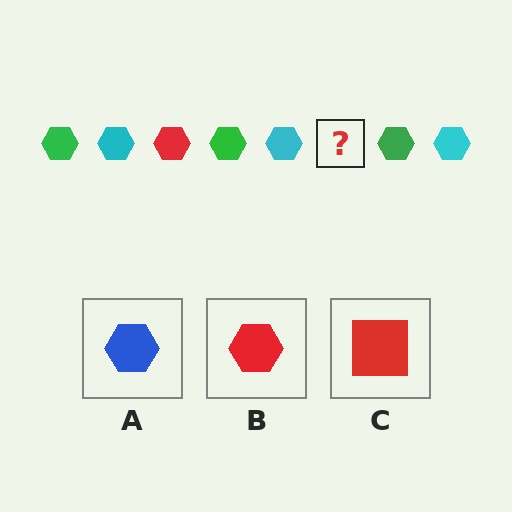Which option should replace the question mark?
Option B.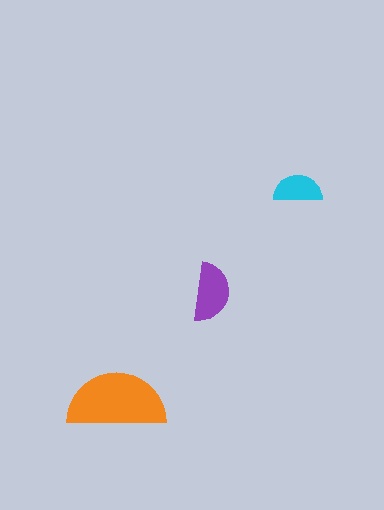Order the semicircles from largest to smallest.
the orange one, the purple one, the cyan one.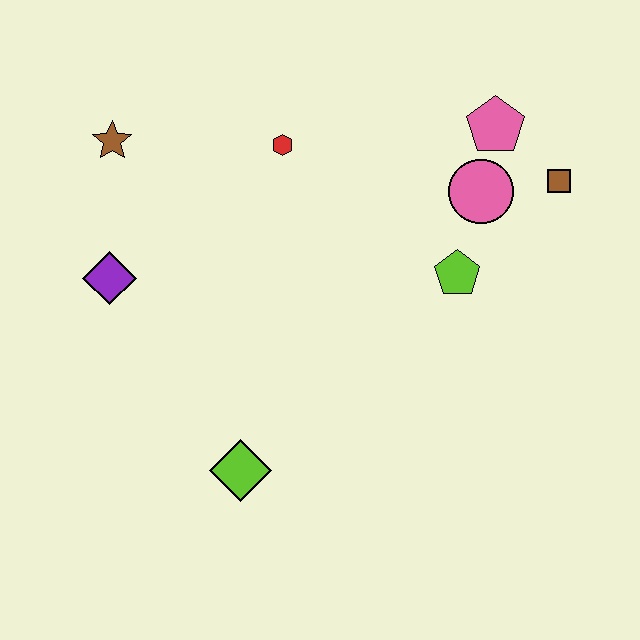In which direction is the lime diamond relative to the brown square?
The lime diamond is to the left of the brown square.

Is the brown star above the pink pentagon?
No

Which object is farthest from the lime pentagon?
The brown star is farthest from the lime pentagon.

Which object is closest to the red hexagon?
The brown star is closest to the red hexagon.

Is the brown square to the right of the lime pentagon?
Yes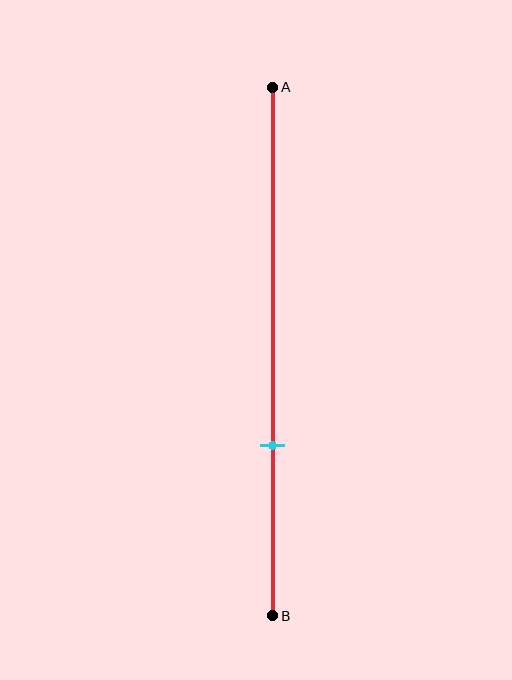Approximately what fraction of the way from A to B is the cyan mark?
The cyan mark is approximately 70% of the way from A to B.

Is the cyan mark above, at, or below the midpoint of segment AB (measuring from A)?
The cyan mark is below the midpoint of segment AB.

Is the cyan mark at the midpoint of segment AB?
No, the mark is at about 70% from A, not at the 50% midpoint.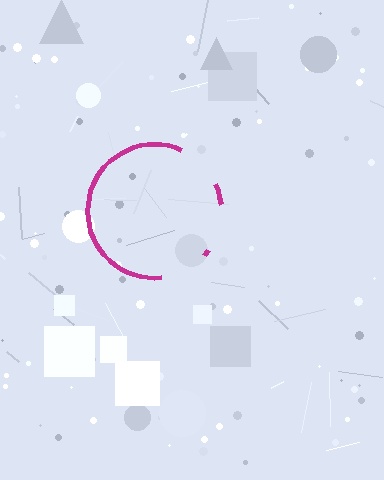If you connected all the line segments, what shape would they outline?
They would outline a circle.